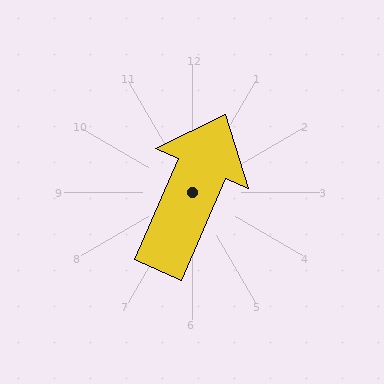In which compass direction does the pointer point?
Northeast.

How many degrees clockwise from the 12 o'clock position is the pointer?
Approximately 23 degrees.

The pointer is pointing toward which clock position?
Roughly 1 o'clock.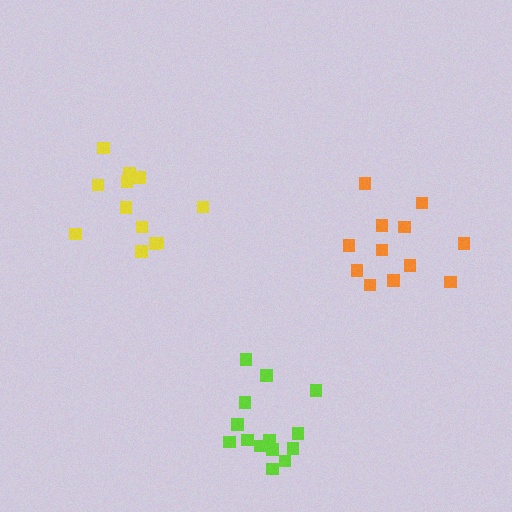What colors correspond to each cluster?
The clusters are colored: yellow, lime, orange.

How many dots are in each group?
Group 1: 12 dots, Group 2: 14 dots, Group 3: 12 dots (38 total).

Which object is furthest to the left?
The yellow cluster is leftmost.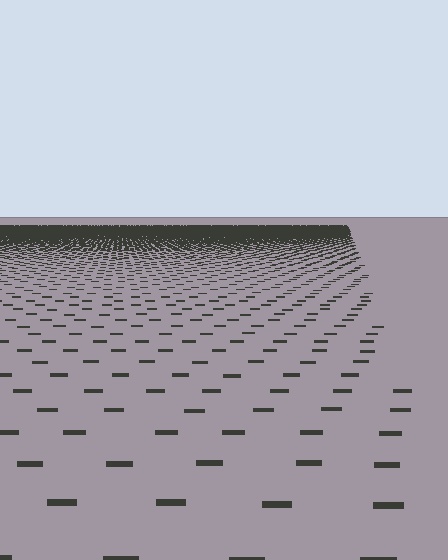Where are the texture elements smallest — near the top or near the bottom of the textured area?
Near the top.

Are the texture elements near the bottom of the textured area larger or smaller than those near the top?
Larger. Near the bottom, elements are closer to the viewer and appear at a bigger on-screen size.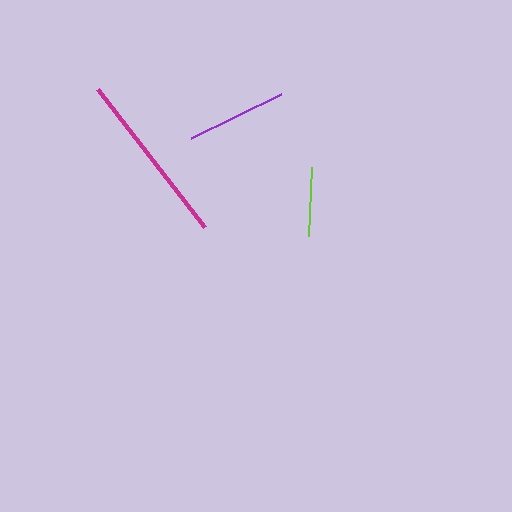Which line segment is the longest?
The magenta line is the longest at approximately 174 pixels.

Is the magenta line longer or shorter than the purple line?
The magenta line is longer than the purple line.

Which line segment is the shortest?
The lime line is the shortest at approximately 70 pixels.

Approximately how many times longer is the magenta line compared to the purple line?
The magenta line is approximately 1.7 times the length of the purple line.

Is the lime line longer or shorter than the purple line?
The purple line is longer than the lime line.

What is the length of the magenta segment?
The magenta segment is approximately 174 pixels long.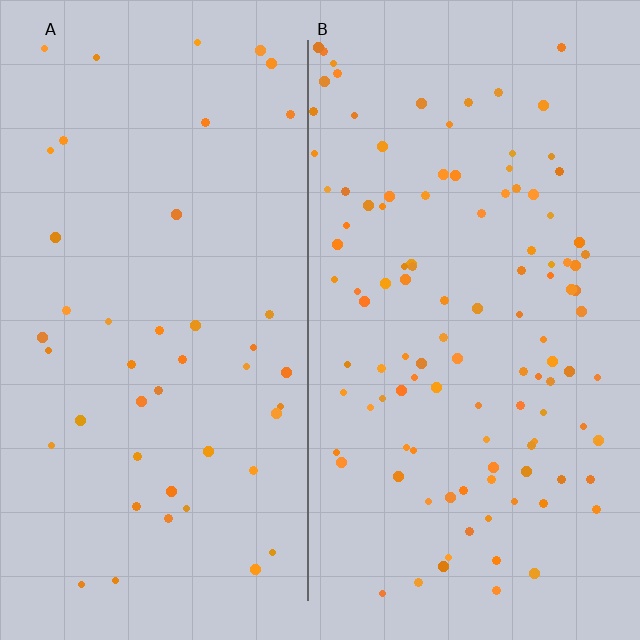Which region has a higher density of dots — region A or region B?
B (the right).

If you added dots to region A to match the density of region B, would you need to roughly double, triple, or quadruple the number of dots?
Approximately double.